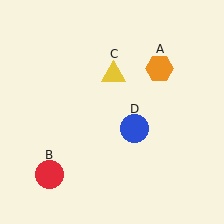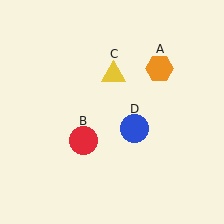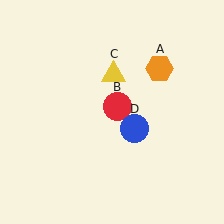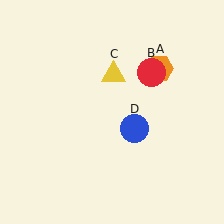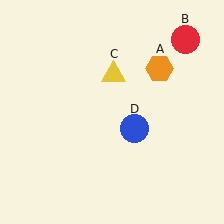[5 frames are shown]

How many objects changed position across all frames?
1 object changed position: red circle (object B).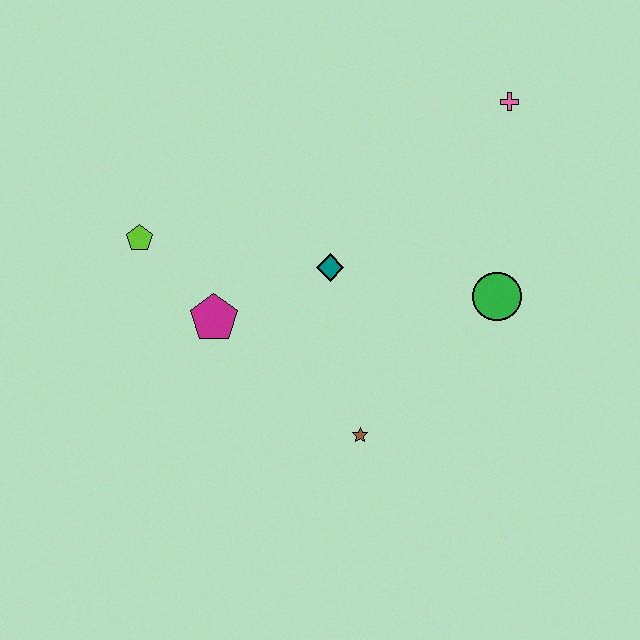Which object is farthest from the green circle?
The lime pentagon is farthest from the green circle.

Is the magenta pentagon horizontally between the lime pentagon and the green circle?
Yes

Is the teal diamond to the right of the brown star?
No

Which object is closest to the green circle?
The teal diamond is closest to the green circle.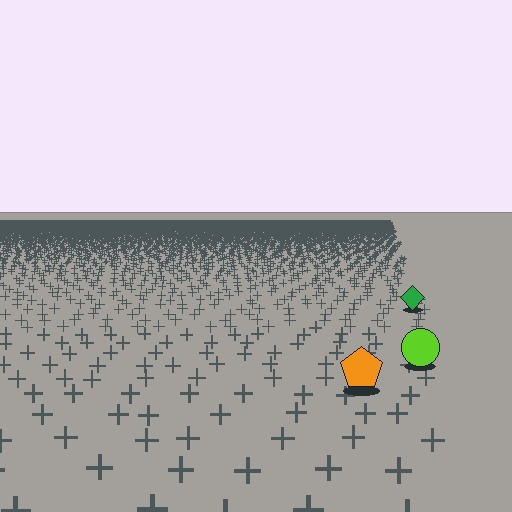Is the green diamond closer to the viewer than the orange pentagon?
No. The orange pentagon is closer — you can tell from the texture gradient: the ground texture is coarser near it.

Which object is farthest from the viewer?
The green diamond is farthest from the viewer. It appears smaller and the ground texture around it is denser.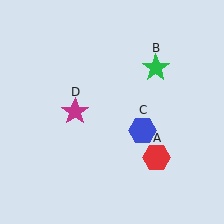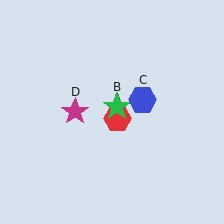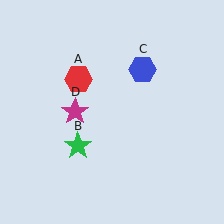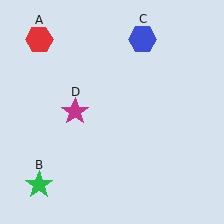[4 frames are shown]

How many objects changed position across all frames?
3 objects changed position: red hexagon (object A), green star (object B), blue hexagon (object C).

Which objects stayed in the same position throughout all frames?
Magenta star (object D) remained stationary.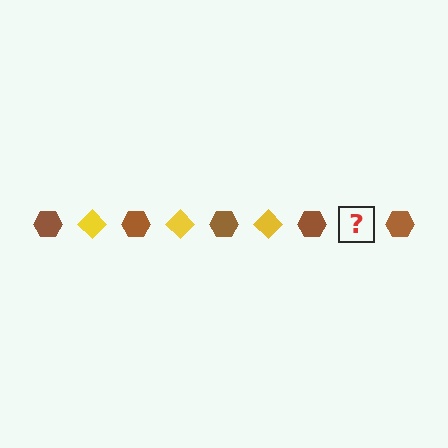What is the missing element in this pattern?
The missing element is a yellow diamond.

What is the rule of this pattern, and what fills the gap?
The rule is that the pattern alternates between brown hexagon and yellow diamond. The gap should be filled with a yellow diamond.